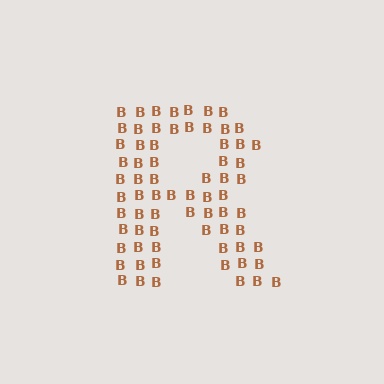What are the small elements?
The small elements are letter B's.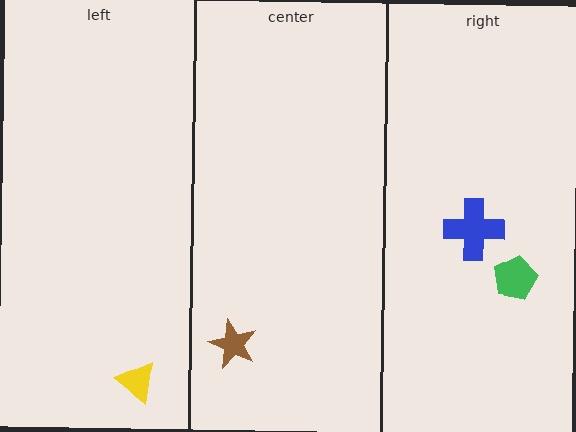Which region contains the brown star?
The center region.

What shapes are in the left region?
The yellow triangle.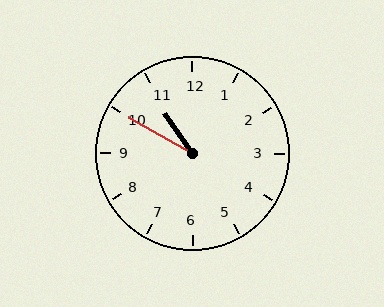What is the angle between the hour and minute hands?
Approximately 25 degrees.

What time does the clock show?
10:50.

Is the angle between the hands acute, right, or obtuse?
It is acute.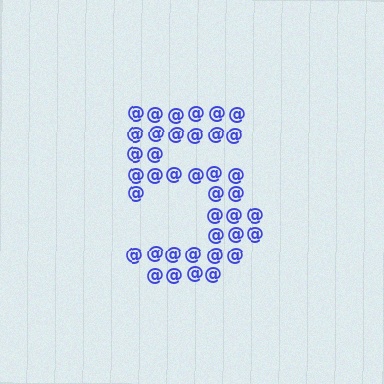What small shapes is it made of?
It is made of small at signs.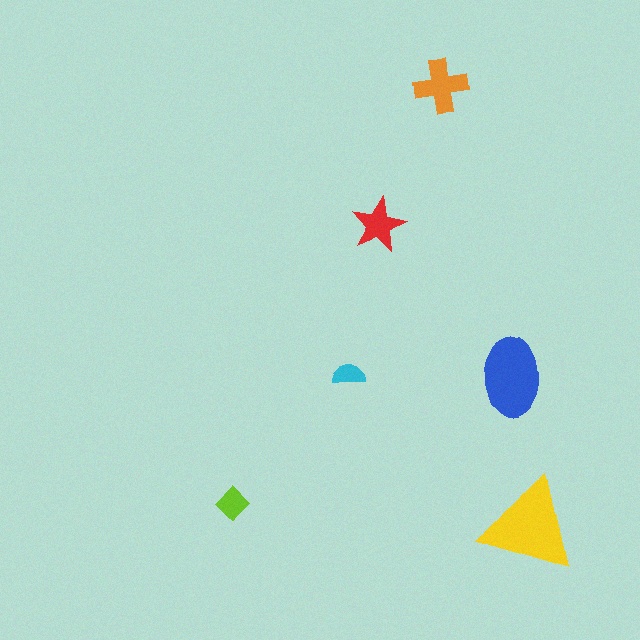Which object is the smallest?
The cyan semicircle.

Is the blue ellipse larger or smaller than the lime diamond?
Larger.